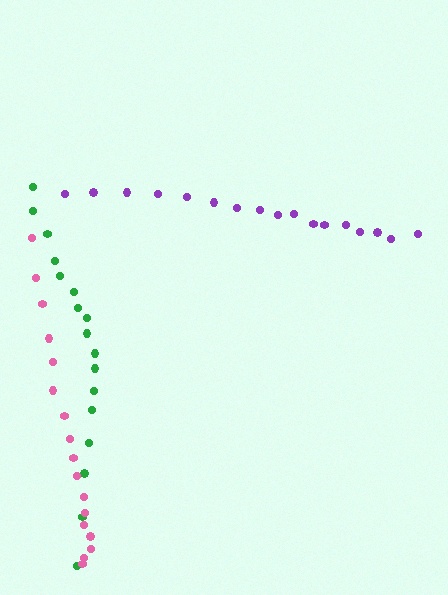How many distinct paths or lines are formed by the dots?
There are 3 distinct paths.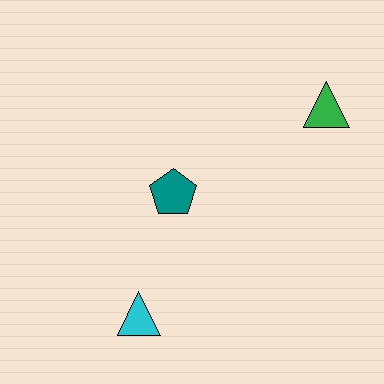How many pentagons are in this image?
There is 1 pentagon.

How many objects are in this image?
There are 3 objects.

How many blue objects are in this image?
There are no blue objects.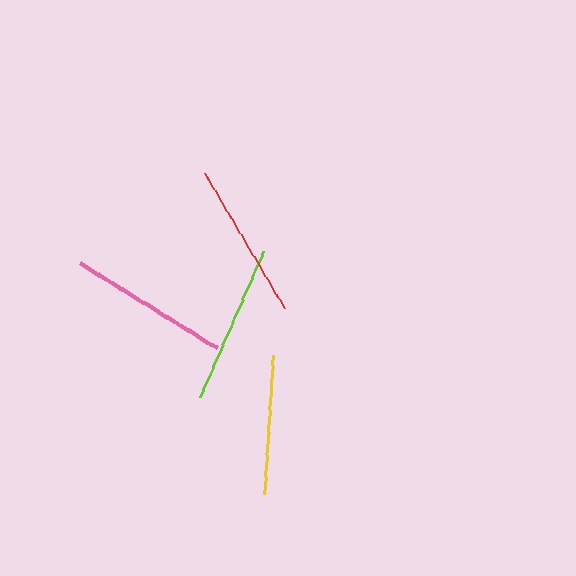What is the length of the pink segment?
The pink segment is approximately 161 pixels long.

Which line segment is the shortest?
The yellow line is the shortest at approximately 140 pixels.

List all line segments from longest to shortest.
From longest to shortest: pink, lime, red, yellow.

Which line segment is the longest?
The pink line is the longest at approximately 161 pixels.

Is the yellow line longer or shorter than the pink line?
The pink line is longer than the yellow line.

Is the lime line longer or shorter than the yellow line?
The lime line is longer than the yellow line.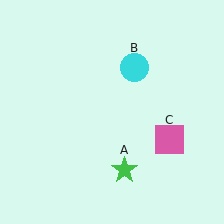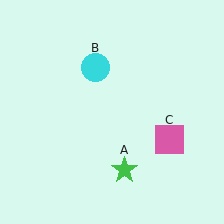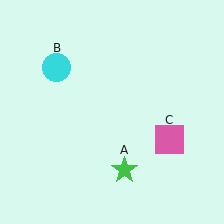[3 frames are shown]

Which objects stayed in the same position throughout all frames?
Green star (object A) and pink square (object C) remained stationary.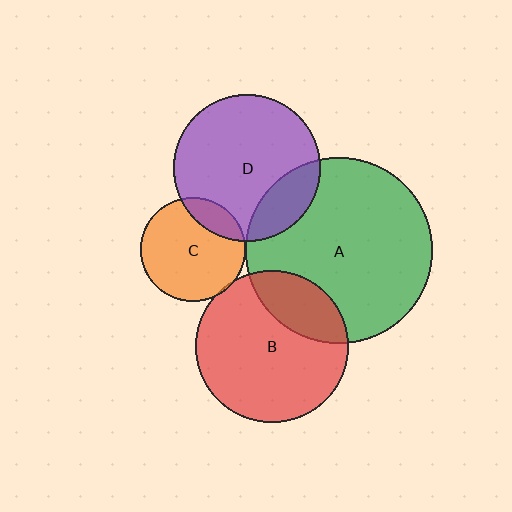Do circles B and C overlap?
Yes.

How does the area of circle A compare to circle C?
Approximately 3.2 times.